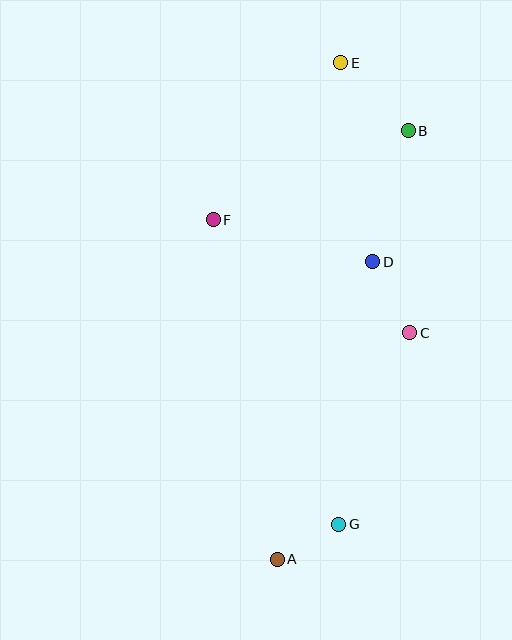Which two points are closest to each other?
Points A and G are closest to each other.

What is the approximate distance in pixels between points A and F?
The distance between A and F is approximately 345 pixels.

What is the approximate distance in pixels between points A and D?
The distance between A and D is approximately 312 pixels.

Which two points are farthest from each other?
Points A and E are farthest from each other.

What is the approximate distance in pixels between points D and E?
The distance between D and E is approximately 202 pixels.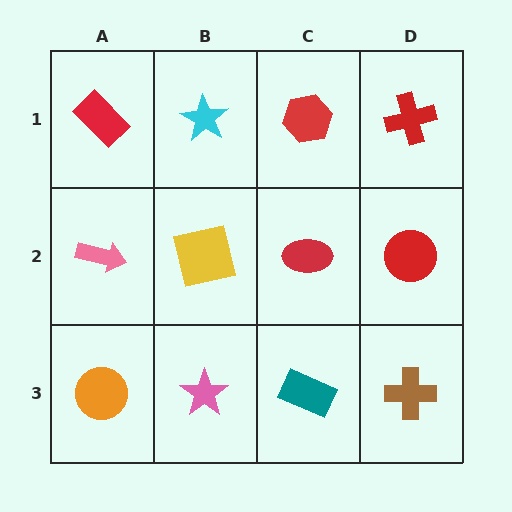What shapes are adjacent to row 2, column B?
A cyan star (row 1, column B), a pink star (row 3, column B), a pink arrow (row 2, column A), a red ellipse (row 2, column C).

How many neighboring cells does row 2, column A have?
3.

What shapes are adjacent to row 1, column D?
A red circle (row 2, column D), a red hexagon (row 1, column C).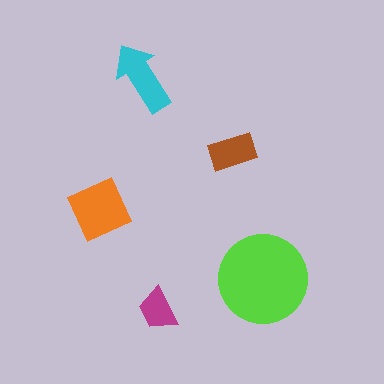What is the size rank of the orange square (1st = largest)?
2nd.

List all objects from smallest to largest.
The magenta trapezoid, the brown rectangle, the cyan arrow, the orange square, the lime circle.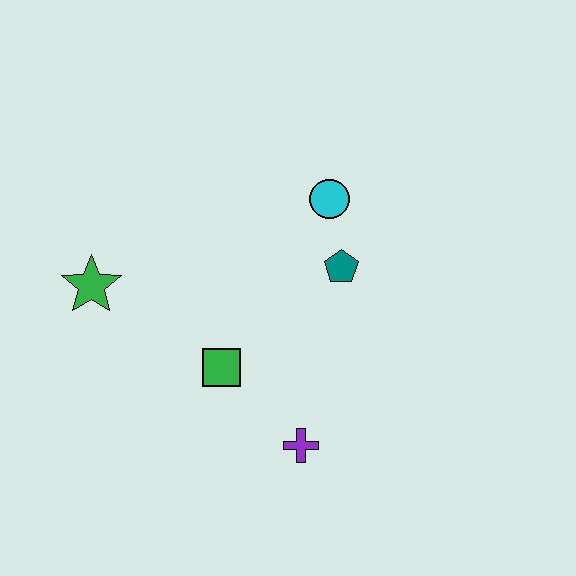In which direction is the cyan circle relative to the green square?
The cyan circle is above the green square.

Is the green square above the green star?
No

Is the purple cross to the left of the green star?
No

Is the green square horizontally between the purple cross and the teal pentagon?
No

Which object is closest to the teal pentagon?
The cyan circle is closest to the teal pentagon.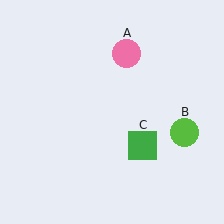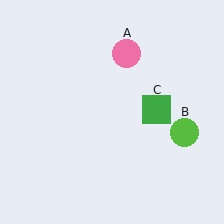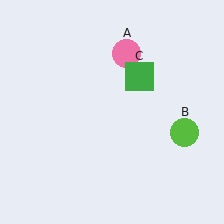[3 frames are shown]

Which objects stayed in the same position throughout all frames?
Pink circle (object A) and lime circle (object B) remained stationary.